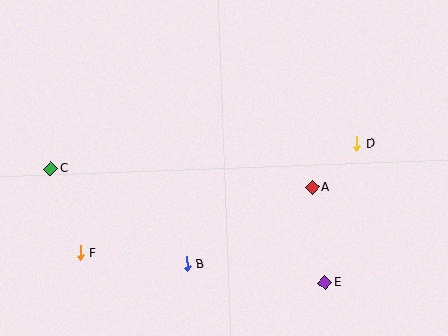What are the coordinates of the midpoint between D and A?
The midpoint between D and A is at (335, 166).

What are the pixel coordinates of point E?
Point E is at (325, 283).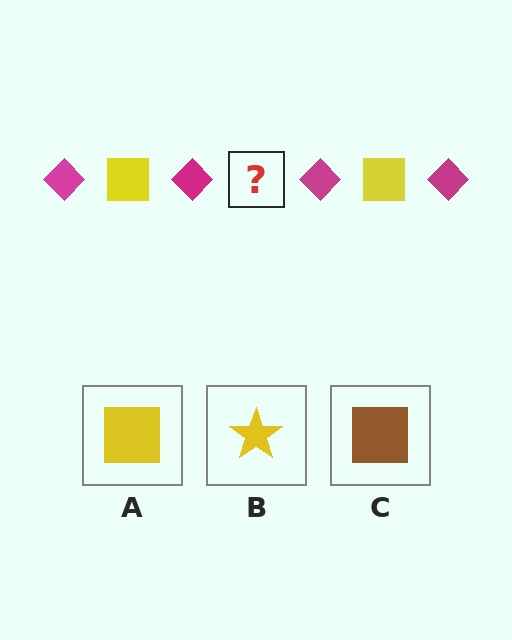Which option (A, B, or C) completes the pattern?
A.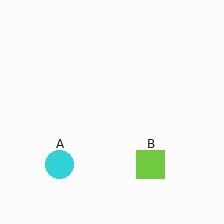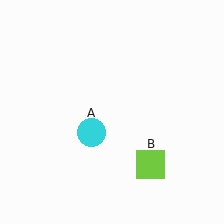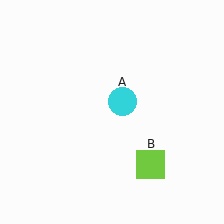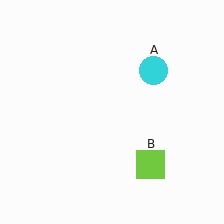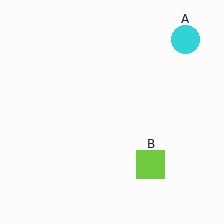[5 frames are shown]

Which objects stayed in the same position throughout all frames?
Lime square (object B) remained stationary.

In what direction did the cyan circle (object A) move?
The cyan circle (object A) moved up and to the right.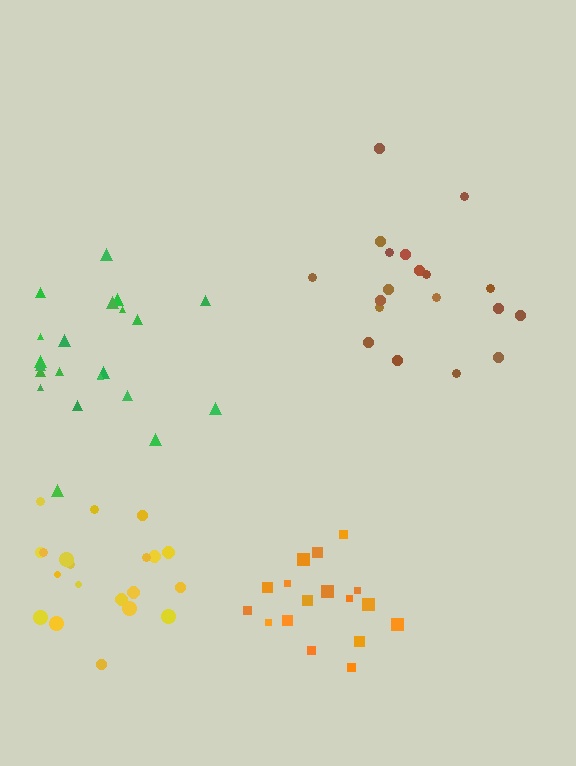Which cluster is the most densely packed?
Orange.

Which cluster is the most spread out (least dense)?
Green.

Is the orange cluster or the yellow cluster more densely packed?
Orange.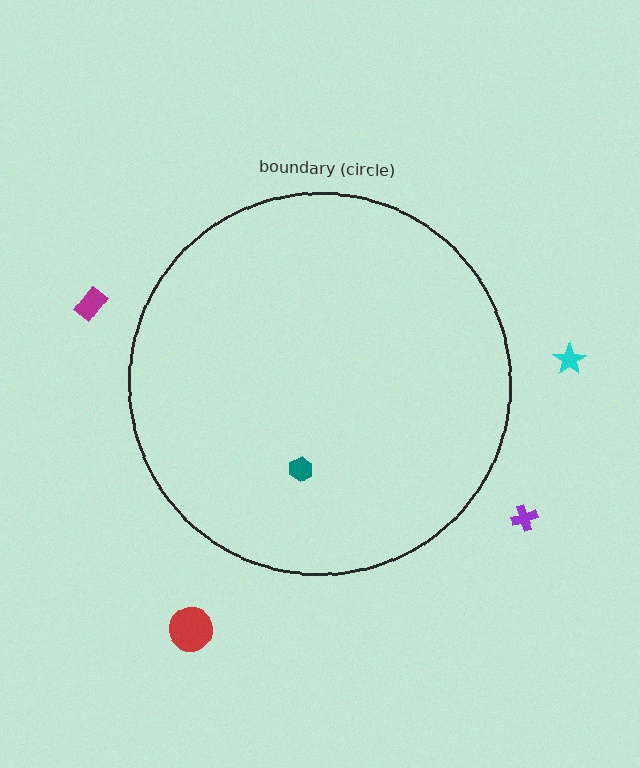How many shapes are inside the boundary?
1 inside, 4 outside.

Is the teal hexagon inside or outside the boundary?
Inside.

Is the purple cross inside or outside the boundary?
Outside.